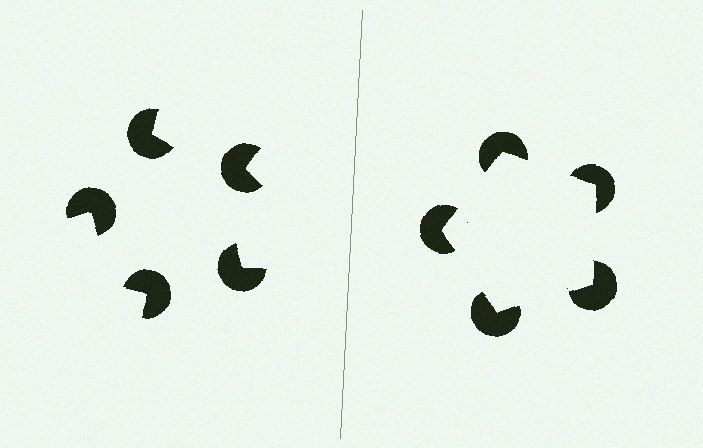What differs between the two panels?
The pac-man discs are positioned identically on both sides; only the wedge orientations differ. On the right they align to a pentagon; on the left they are misaligned.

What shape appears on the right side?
An illusory pentagon.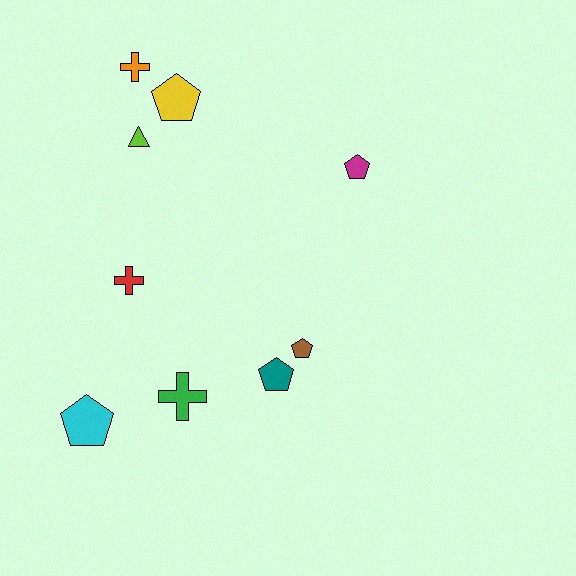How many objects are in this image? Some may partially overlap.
There are 9 objects.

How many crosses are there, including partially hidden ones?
There are 3 crosses.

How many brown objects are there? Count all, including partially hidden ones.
There is 1 brown object.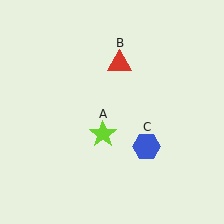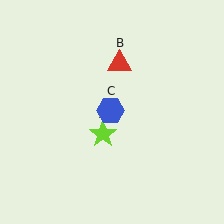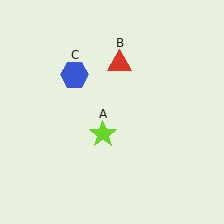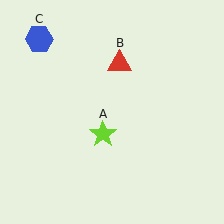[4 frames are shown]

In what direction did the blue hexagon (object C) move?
The blue hexagon (object C) moved up and to the left.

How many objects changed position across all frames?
1 object changed position: blue hexagon (object C).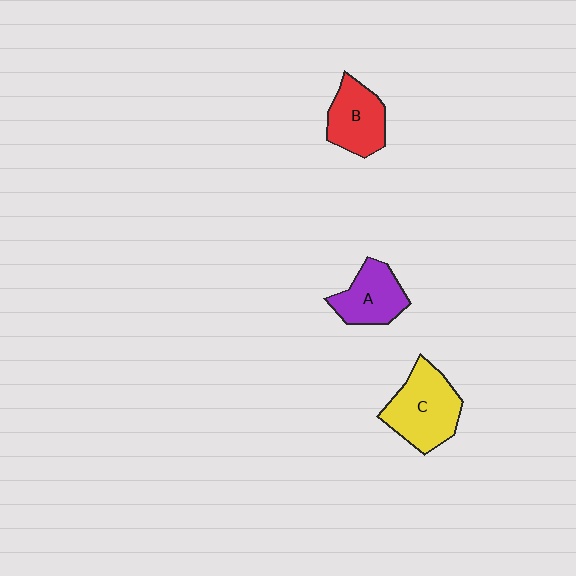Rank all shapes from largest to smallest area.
From largest to smallest: C (yellow), B (red), A (purple).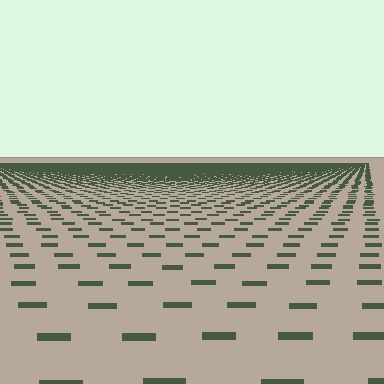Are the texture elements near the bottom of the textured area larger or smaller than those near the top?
Larger. Near the bottom, elements are closer to the viewer and appear at a bigger on-screen size.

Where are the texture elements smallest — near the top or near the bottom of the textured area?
Near the top.